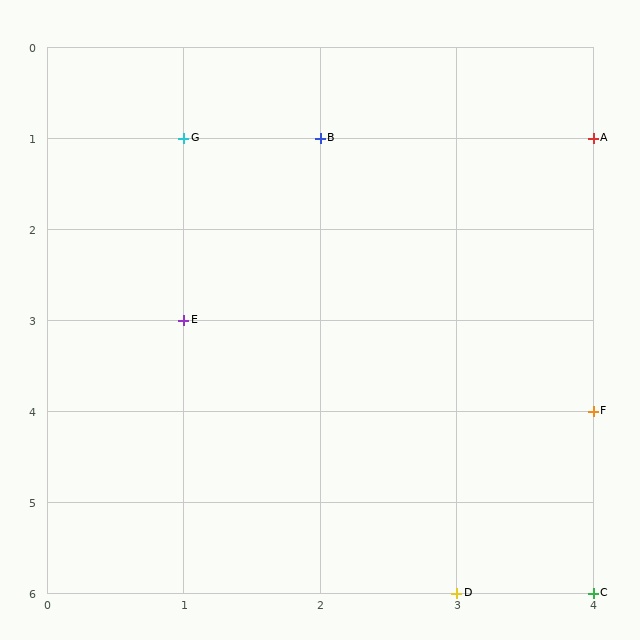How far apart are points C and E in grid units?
Points C and E are 3 columns and 3 rows apart (about 4.2 grid units diagonally).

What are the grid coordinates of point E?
Point E is at grid coordinates (1, 3).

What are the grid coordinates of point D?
Point D is at grid coordinates (3, 6).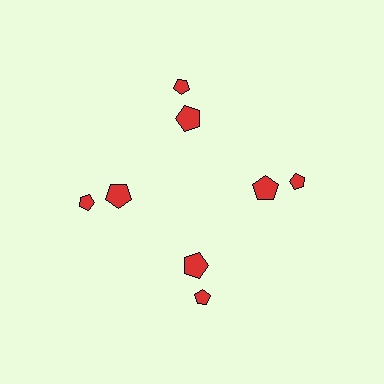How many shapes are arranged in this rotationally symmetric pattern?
There are 8 shapes, arranged in 4 groups of 2.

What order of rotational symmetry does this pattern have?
This pattern has 4-fold rotational symmetry.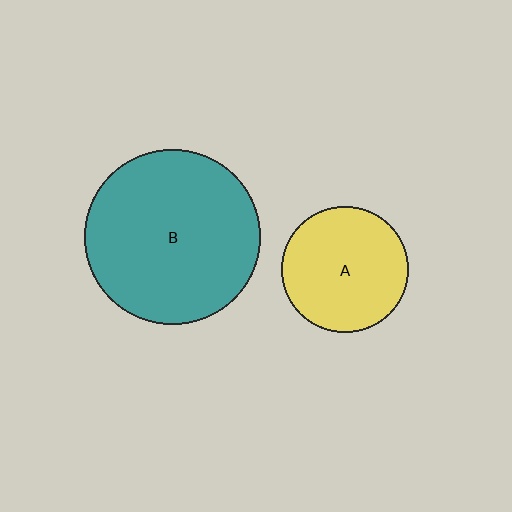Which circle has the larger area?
Circle B (teal).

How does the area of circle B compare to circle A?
Approximately 1.9 times.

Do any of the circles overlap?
No, none of the circles overlap.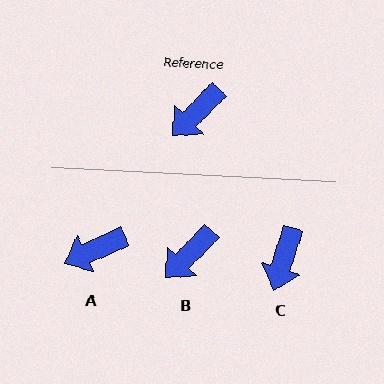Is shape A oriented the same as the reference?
No, it is off by about 21 degrees.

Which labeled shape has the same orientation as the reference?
B.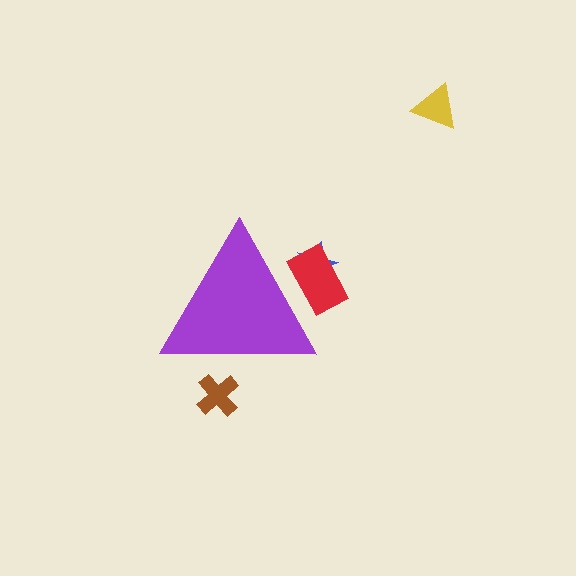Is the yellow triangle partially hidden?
No, the yellow triangle is fully visible.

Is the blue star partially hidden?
Yes, the blue star is partially hidden behind the purple triangle.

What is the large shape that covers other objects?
A purple triangle.